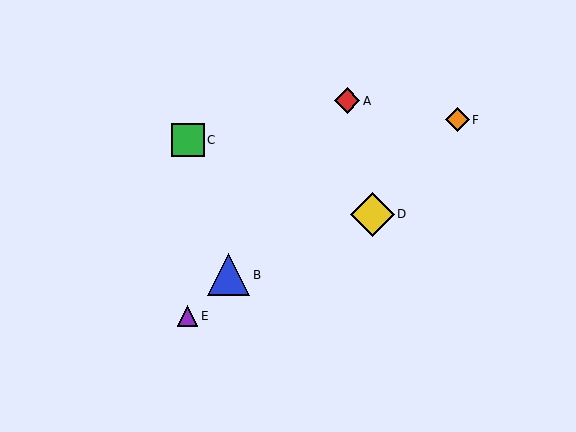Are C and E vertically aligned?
Yes, both are at x≈188.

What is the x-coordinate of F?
Object F is at x≈457.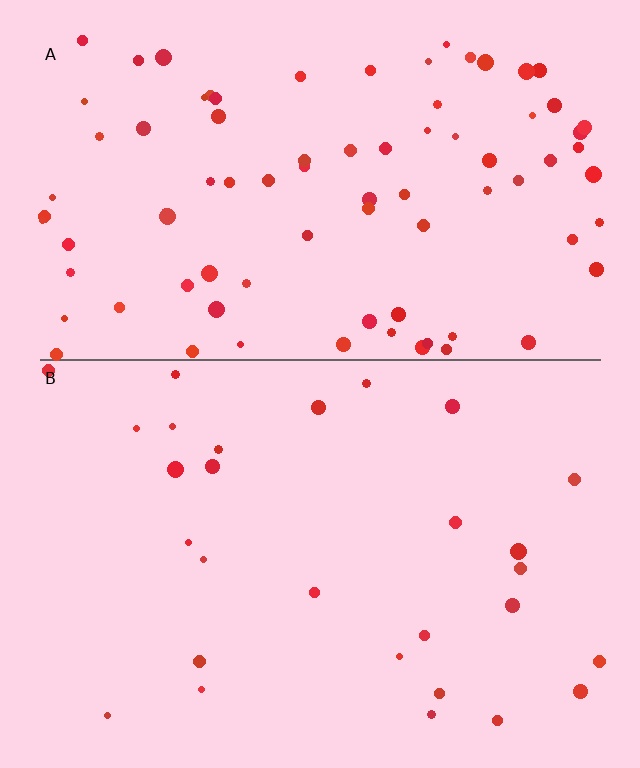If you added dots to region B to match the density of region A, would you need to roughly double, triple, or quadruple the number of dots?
Approximately triple.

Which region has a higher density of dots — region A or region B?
A (the top).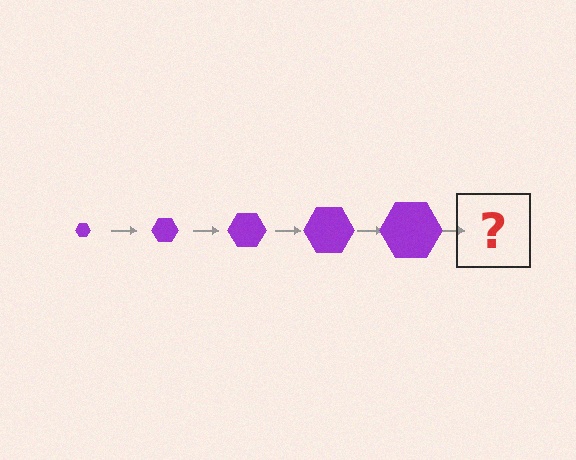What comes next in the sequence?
The next element should be a purple hexagon, larger than the previous one.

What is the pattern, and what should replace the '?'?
The pattern is that the hexagon gets progressively larger each step. The '?' should be a purple hexagon, larger than the previous one.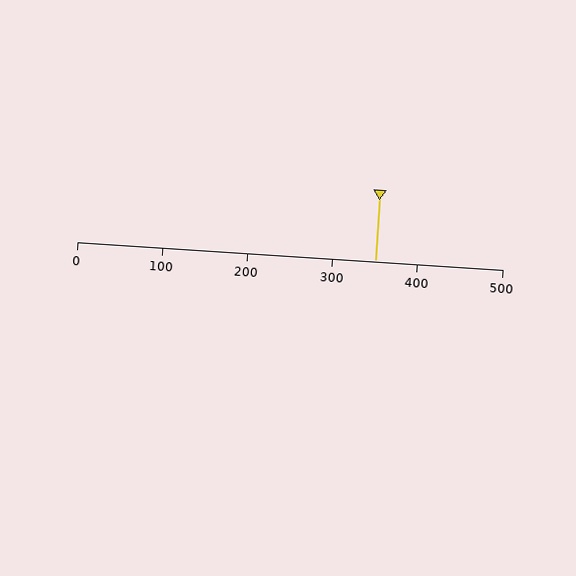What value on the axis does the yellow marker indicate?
The marker indicates approximately 350.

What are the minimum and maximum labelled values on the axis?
The axis runs from 0 to 500.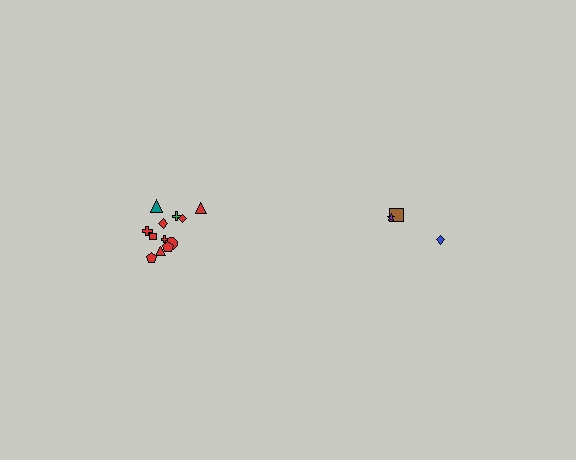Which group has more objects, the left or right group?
The left group.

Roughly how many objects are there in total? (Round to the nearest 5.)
Roughly 15 objects in total.